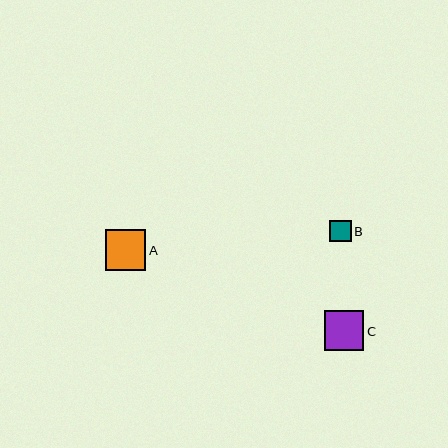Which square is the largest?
Square A is the largest with a size of approximately 41 pixels.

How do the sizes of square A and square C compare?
Square A and square C are approximately the same size.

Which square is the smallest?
Square B is the smallest with a size of approximately 22 pixels.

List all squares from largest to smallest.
From largest to smallest: A, C, B.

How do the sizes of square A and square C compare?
Square A and square C are approximately the same size.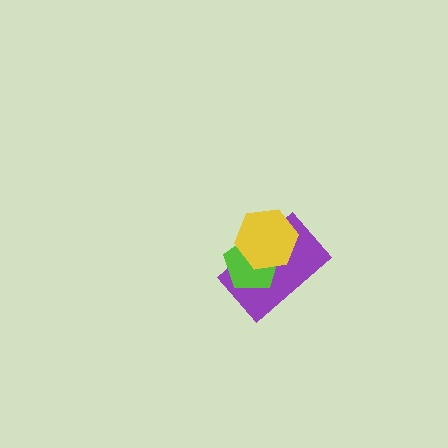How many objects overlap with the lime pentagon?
2 objects overlap with the lime pentagon.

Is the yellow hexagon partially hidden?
No, no other shape covers it.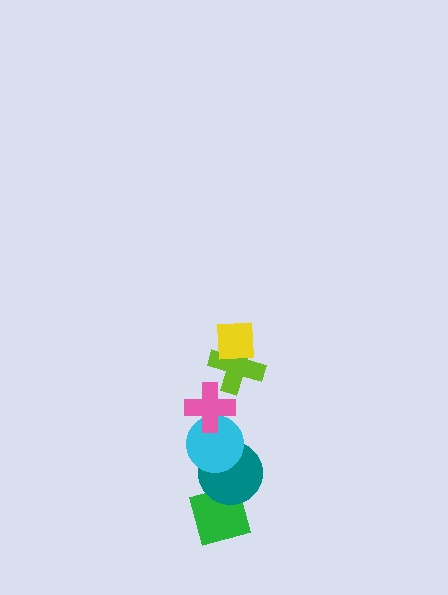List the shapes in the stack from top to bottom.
From top to bottom: the yellow square, the lime cross, the pink cross, the cyan circle, the teal circle, the green square.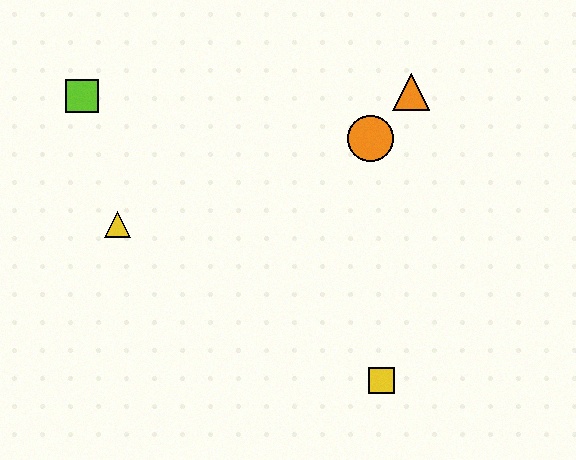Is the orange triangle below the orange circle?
No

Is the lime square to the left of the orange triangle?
Yes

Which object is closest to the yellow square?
The orange circle is closest to the yellow square.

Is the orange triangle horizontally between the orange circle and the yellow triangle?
No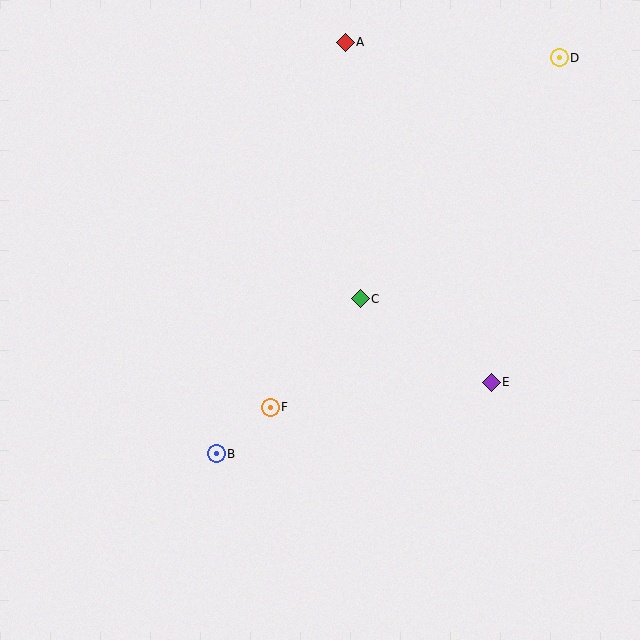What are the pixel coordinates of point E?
Point E is at (491, 382).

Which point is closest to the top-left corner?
Point A is closest to the top-left corner.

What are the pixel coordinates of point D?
Point D is at (559, 58).